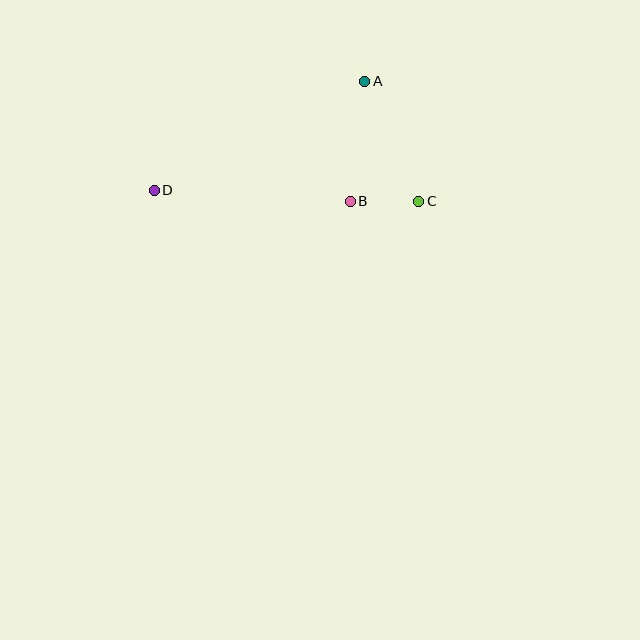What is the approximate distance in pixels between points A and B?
The distance between A and B is approximately 121 pixels.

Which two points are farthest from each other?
Points C and D are farthest from each other.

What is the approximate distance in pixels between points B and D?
The distance between B and D is approximately 197 pixels.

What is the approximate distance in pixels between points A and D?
The distance between A and D is approximately 237 pixels.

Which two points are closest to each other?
Points B and C are closest to each other.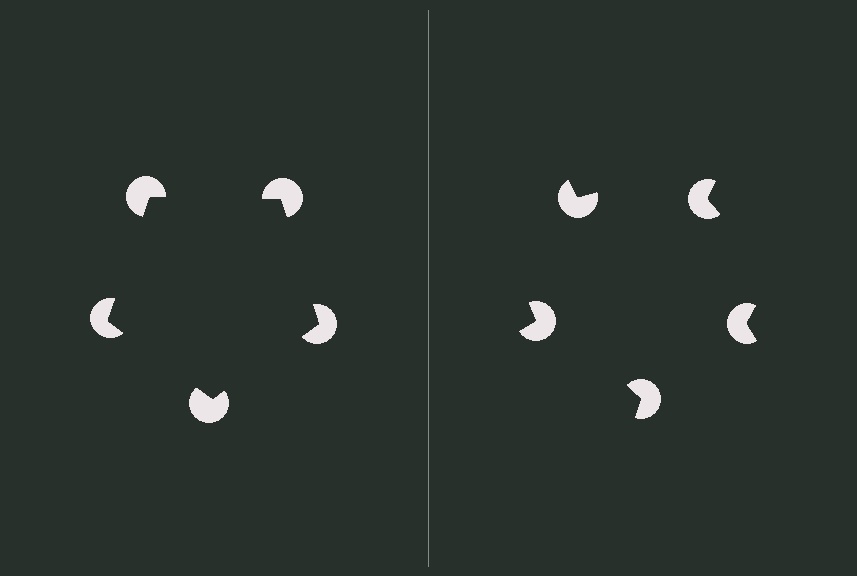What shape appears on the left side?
An illusory pentagon.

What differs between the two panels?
The pac-man discs are positioned identically on both sides; only the wedge orientations differ. On the left they align to a pentagon; on the right they are misaligned.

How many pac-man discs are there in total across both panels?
10 — 5 on each side.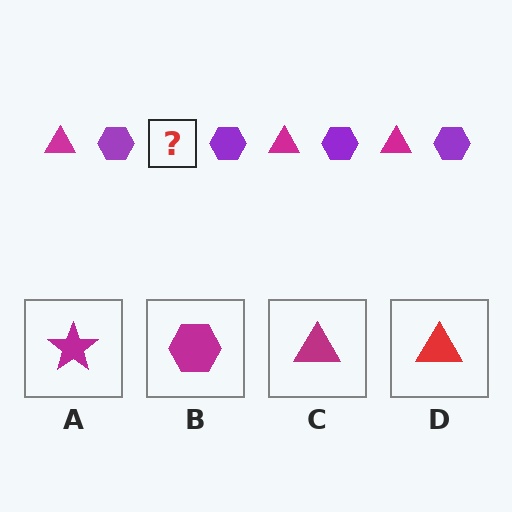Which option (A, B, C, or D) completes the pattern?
C.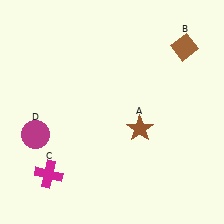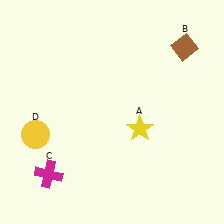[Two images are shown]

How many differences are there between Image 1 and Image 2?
There are 2 differences between the two images.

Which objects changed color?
A changed from brown to yellow. D changed from magenta to yellow.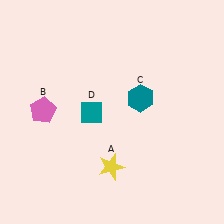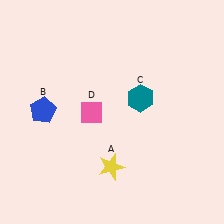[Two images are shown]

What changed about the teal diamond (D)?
In Image 1, D is teal. In Image 2, it changed to pink.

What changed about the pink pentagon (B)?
In Image 1, B is pink. In Image 2, it changed to blue.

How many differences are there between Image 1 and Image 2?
There are 2 differences between the two images.